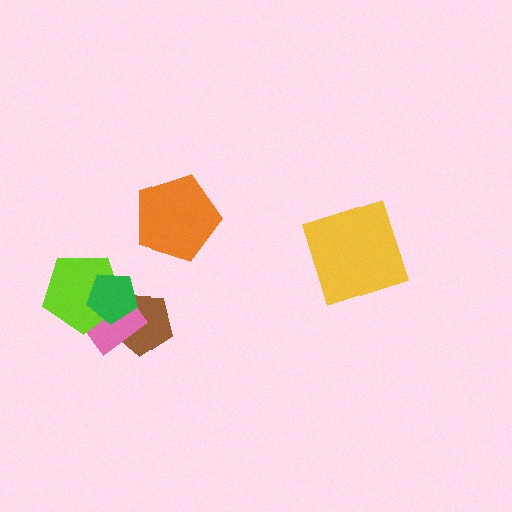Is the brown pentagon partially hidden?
Yes, it is partially covered by another shape.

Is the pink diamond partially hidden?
Yes, it is partially covered by another shape.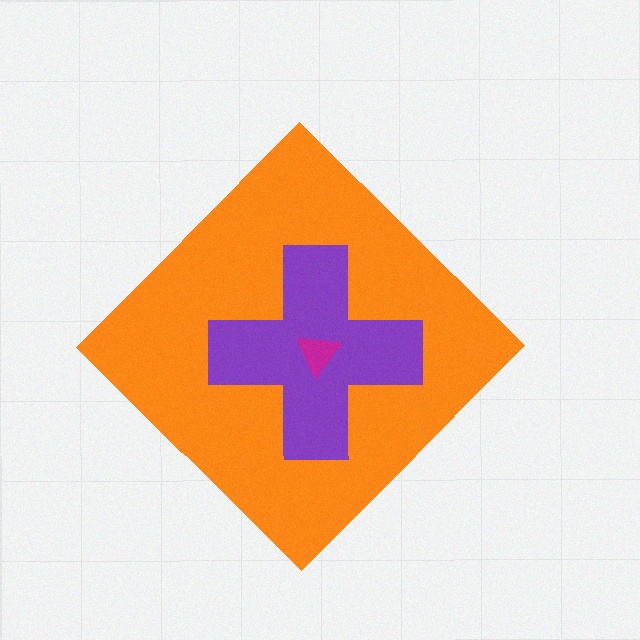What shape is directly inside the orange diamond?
The purple cross.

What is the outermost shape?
The orange diamond.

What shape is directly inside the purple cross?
The magenta triangle.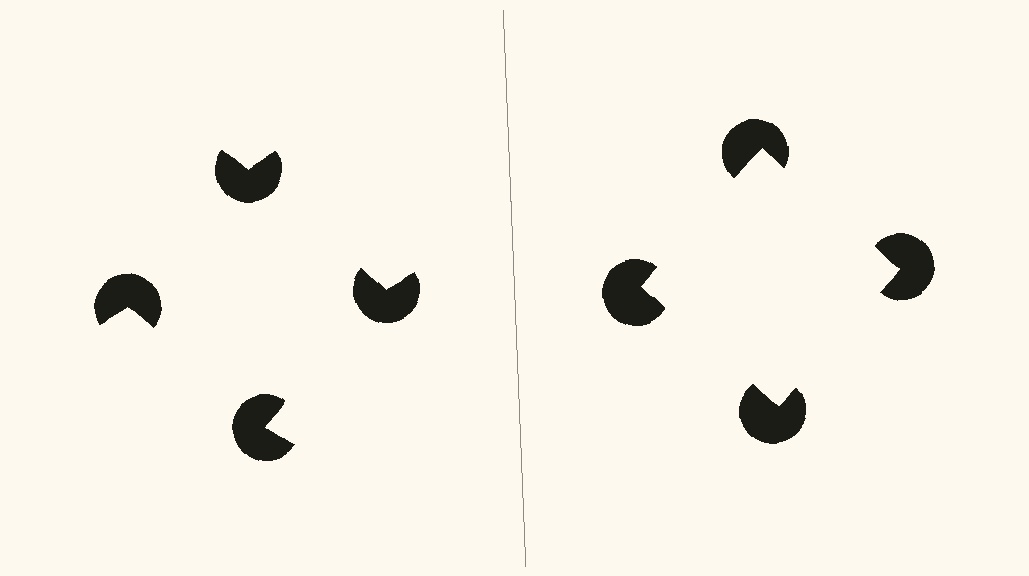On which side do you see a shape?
An illusory square appears on the right side. On the left side the wedge cuts are rotated, so no coherent shape forms.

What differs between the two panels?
The pac-man discs are positioned identically on both sides; only the wedge orientations differ. On the right they align to a square; on the left they are misaligned.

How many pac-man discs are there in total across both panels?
8 — 4 on each side.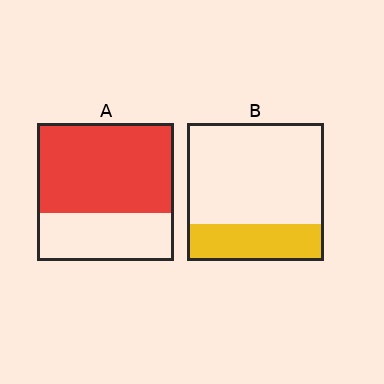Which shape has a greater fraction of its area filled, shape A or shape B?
Shape A.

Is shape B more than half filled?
No.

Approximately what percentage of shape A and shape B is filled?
A is approximately 65% and B is approximately 25%.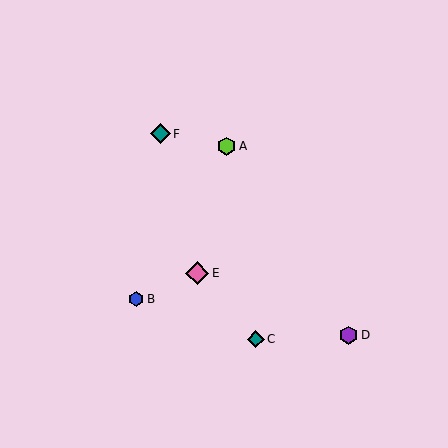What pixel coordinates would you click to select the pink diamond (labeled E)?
Click at (197, 273) to select the pink diamond E.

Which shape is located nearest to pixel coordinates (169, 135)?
The teal diamond (labeled F) at (160, 134) is nearest to that location.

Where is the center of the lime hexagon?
The center of the lime hexagon is at (227, 146).